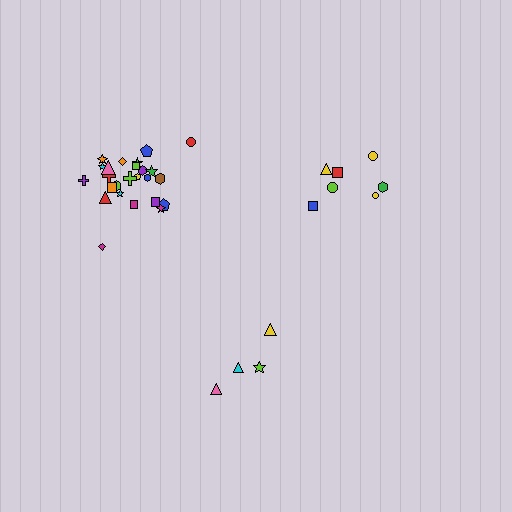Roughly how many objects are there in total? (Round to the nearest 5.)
Roughly 35 objects in total.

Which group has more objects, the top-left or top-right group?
The top-left group.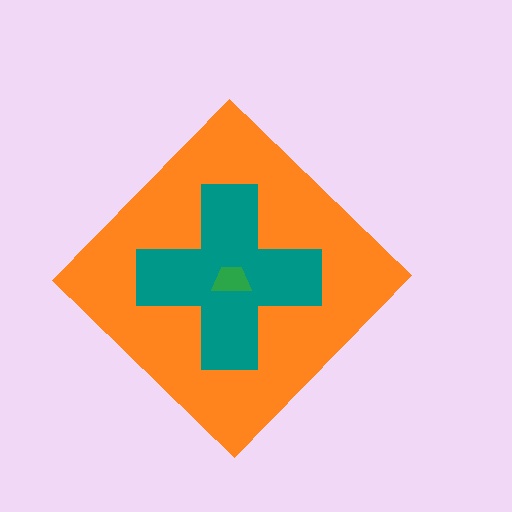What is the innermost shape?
The green trapezoid.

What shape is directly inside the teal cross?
The green trapezoid.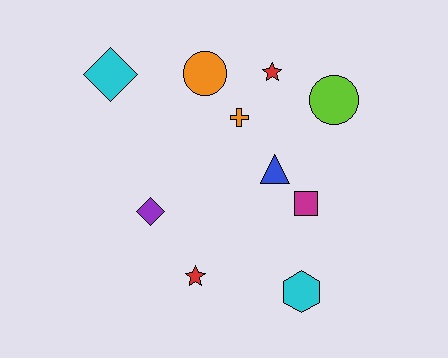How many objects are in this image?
There are 10 objects.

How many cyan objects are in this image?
There are 2 cyan objects.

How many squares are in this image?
There is 1 square.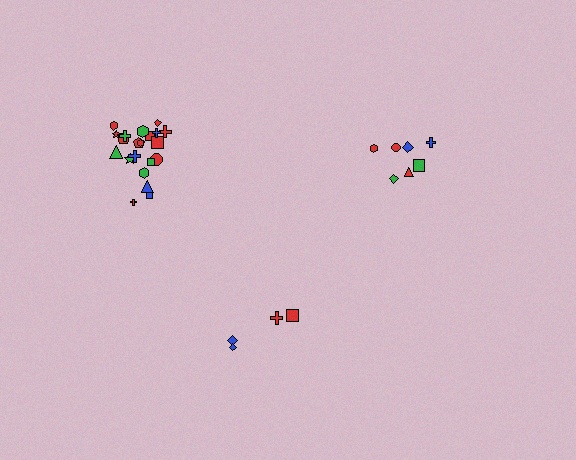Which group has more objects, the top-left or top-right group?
The top-left group.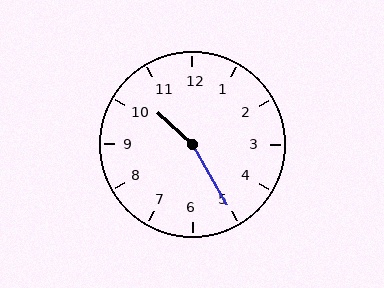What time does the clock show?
10:25.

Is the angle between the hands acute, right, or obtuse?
It is obtuse.